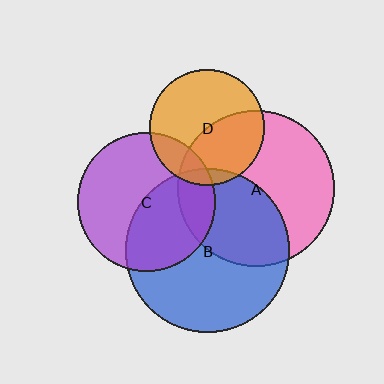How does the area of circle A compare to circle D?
Approximately 1.8 times.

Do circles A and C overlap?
Yes.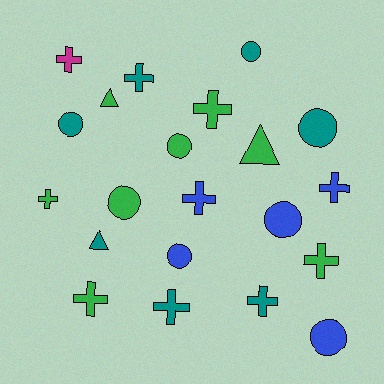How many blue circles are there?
There are 3 blue circles.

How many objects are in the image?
There are 21 objects.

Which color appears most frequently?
Green, with 8 objects.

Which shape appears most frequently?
Cross, with 10 objects.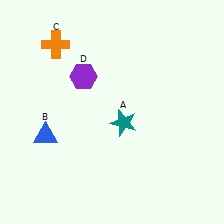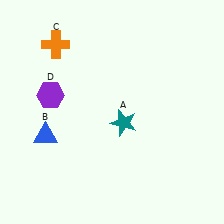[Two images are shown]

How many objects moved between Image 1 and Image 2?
1 object moved between the two images.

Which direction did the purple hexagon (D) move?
The purple hexagon (D) moved left.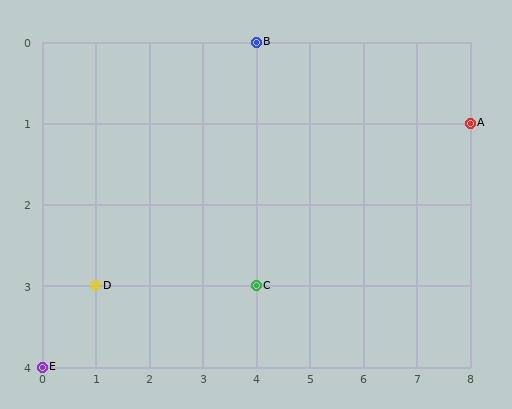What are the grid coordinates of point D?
Point D is at grid coordinates (1, 3).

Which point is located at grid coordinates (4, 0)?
Point B is at (4, 0).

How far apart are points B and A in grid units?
Points B and A are 4 columns and 1 row apart (about 4.1 grid units diagonally).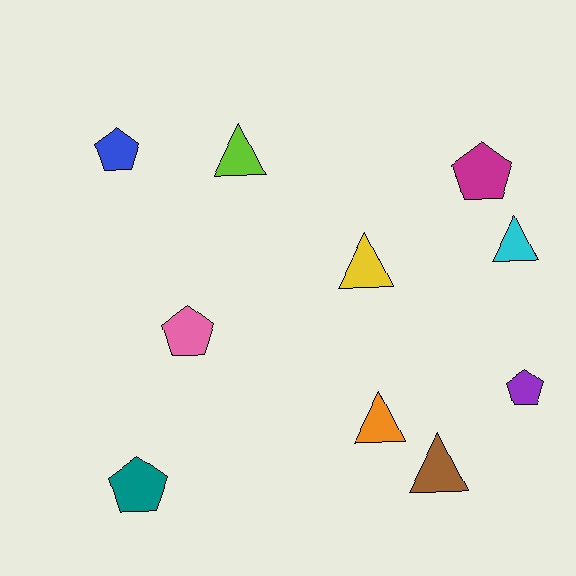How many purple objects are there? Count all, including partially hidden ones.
There is 1 purple object.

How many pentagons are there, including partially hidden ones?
There are 5 pentagons.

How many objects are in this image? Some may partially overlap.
There are 10 objects.